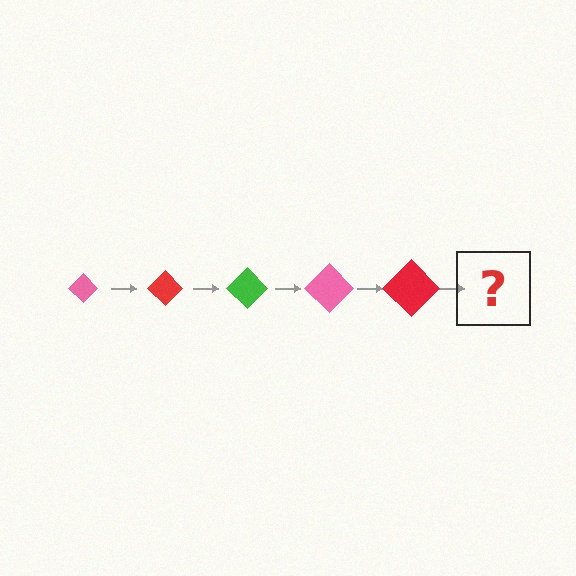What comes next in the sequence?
The next element should be a green diamond, larger than the previous one.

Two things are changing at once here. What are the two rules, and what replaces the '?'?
The two rules are that the diamond grows larger each step and the color cycles through pink, red, and green. The '?' should be a green diamond, larger than the previous one.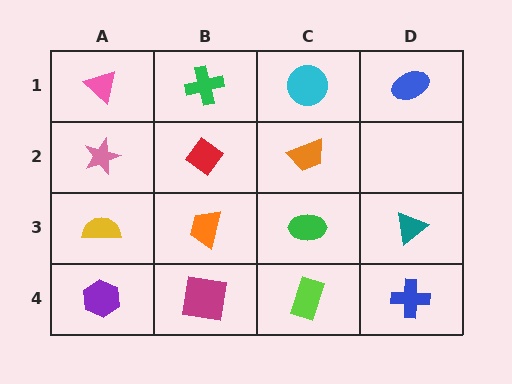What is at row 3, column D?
A teal triangle.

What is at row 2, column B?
A red diamond.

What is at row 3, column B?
An orange trapezoid.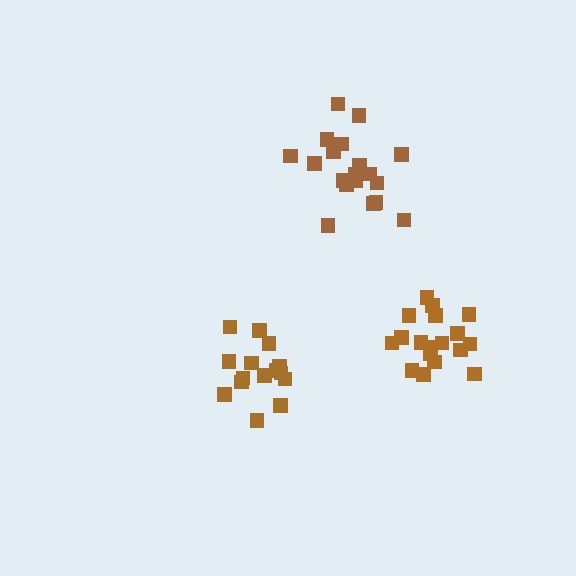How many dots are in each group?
Group 1: 18 dots, Group 2: 19 dots, Group 3: 15 dots (52 total).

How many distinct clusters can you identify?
There are 3 distinct clusters.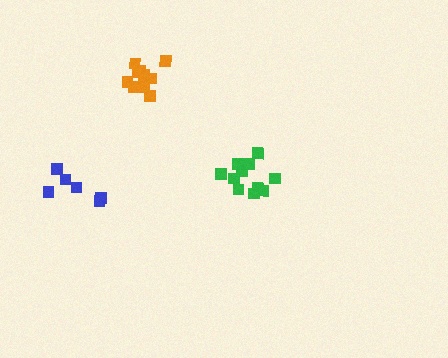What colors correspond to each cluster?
The clusters are colored: blue, green, orange.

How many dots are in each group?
Group 1: 6 dots, Group 2: 11 dots, Group 3: 10 dots (27 total).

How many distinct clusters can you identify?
There are 3 distinct clusters.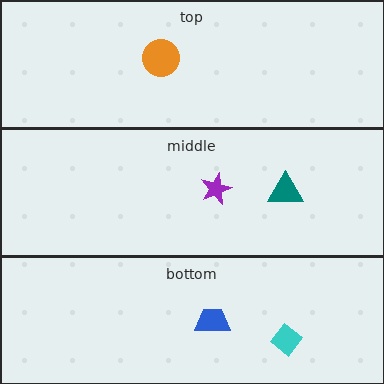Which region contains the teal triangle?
The middle region.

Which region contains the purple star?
The middle region.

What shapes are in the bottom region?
The blue trapezoid, the cyan diamond.